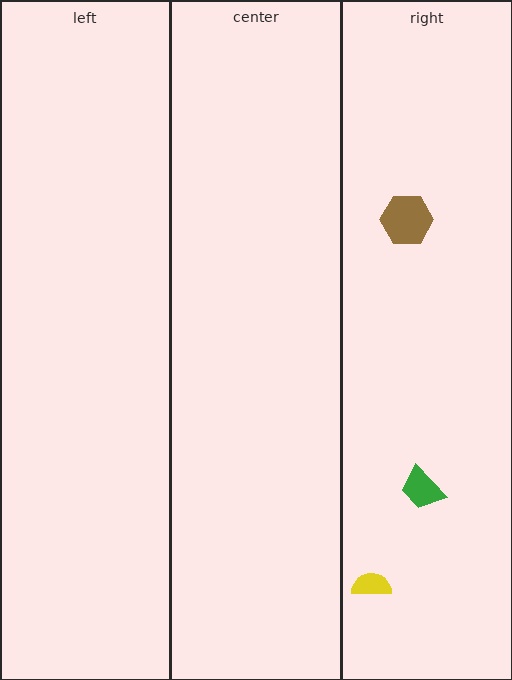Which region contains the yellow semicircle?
The right region.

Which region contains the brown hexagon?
The right region.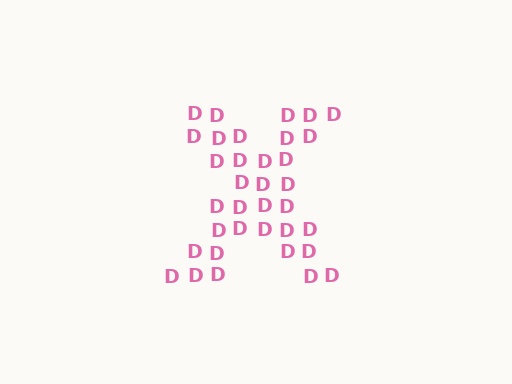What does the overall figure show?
The overall figure shows the letter X.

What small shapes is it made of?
It is made of small letter D's.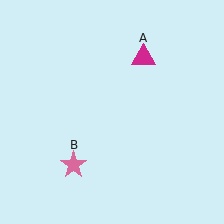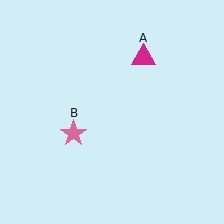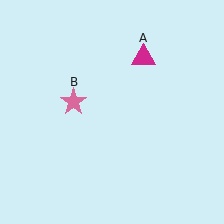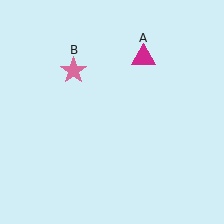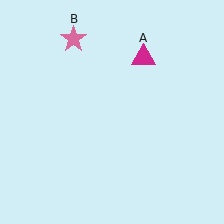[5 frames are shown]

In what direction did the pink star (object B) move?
The pink star (object B) moved up.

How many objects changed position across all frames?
1 object changed position: pink star (object B).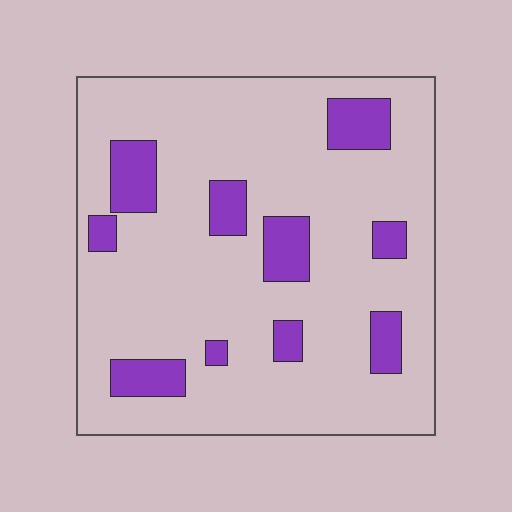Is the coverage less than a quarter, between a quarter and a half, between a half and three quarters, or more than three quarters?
Less than a quarter.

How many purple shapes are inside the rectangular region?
10.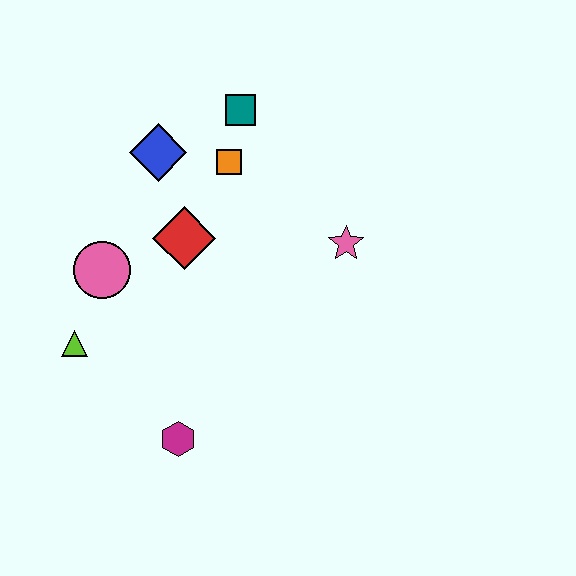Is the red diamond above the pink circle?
Yes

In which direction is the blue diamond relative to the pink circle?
The blue diamond is above the pink circle.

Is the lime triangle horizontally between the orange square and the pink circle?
No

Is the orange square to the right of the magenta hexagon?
Yes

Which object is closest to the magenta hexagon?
The lime triangle is closest to the magenta hexagon.